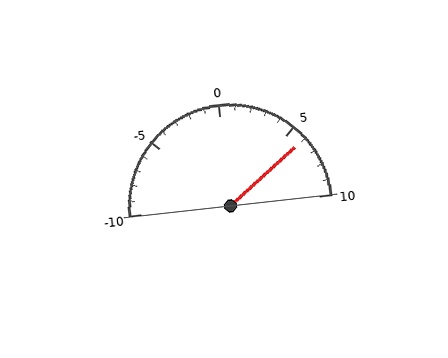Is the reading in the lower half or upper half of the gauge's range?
The reading is in the upper half of the range (-10 to 10).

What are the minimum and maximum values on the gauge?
The gauge ranges from -10 to 10.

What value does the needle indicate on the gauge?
The needle indicates approximately 6.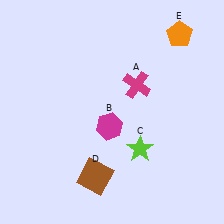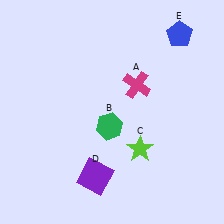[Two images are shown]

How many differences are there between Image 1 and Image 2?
There are 3 differences between the two images.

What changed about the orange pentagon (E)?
In Image 1, E is orange. In Image 2, it changed to blue.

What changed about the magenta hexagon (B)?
In Image 1, B is magenta. In Image 2, it changed to green.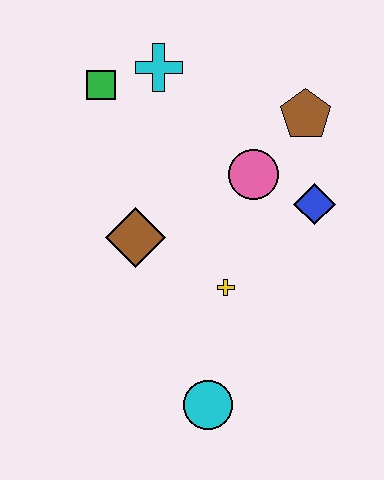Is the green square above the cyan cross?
No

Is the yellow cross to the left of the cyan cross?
No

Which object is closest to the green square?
The cyan cross is closest to the green square.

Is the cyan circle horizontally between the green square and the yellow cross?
Yes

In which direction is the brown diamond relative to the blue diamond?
The brown diamond is to the left of the blue diamond.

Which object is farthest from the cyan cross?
The cyan circle is farthest from the cyan cross.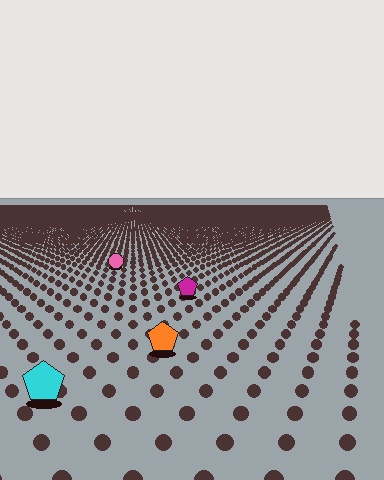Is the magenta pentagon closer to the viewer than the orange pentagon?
No. The orange pentagon is closer — you can tell from the texture gradient: the ground texture is coarser near it.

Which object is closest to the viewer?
The cyan pentagon is closest. The texture marks near it are larger and more spread out.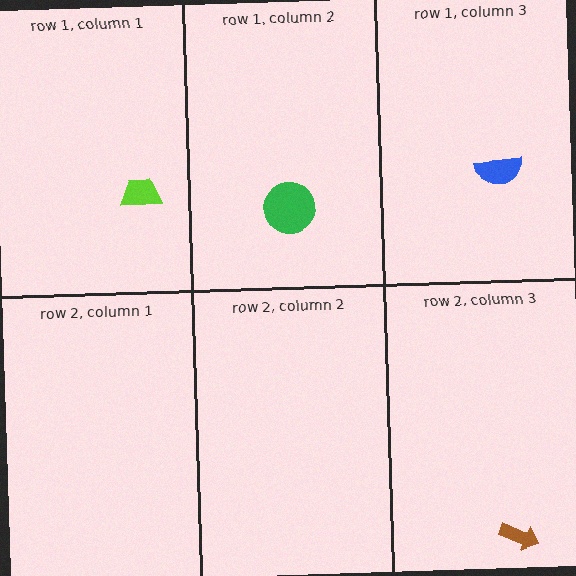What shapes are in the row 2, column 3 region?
The brown arrow.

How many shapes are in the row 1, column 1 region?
1.